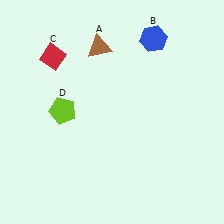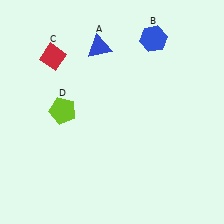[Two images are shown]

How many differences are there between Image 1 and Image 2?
There is 1 difference between the two images.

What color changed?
The triangle (A) changed from brown in Image 1 to blue in Image 2.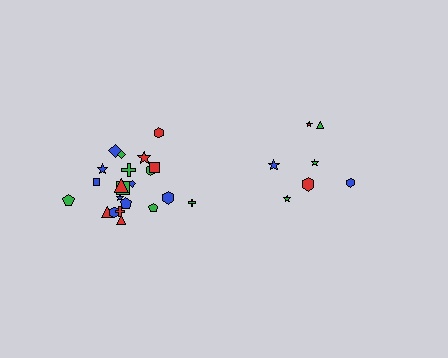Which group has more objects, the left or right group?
The left group.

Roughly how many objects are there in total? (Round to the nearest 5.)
Roughly 30 objects in total.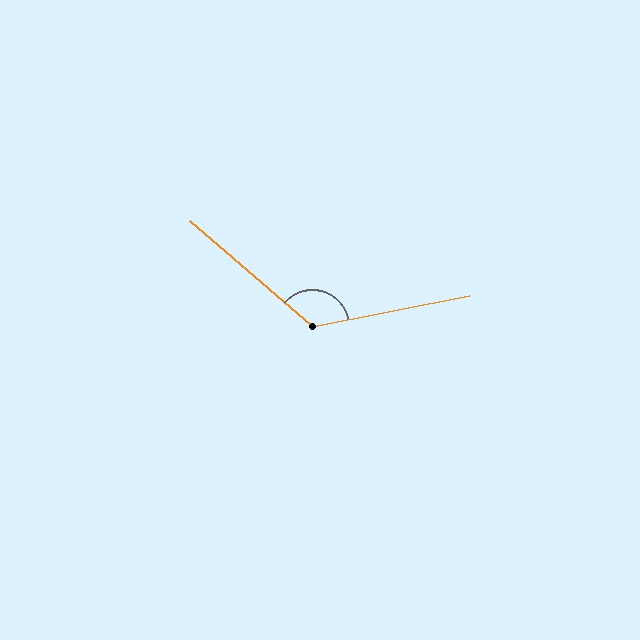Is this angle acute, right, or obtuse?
It is obtuse.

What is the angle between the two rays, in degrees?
Approximately 128 degrees.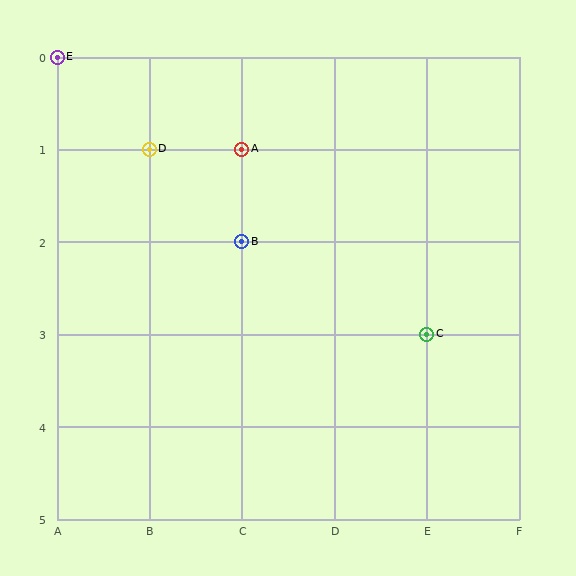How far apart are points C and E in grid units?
Points C and E are 4 columns and 3 rows apart (about 5.0 grid units diagonally).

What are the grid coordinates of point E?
Point E is at grid coordinates (A, 0).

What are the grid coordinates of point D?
Point D is at grid coordinates (B, 1).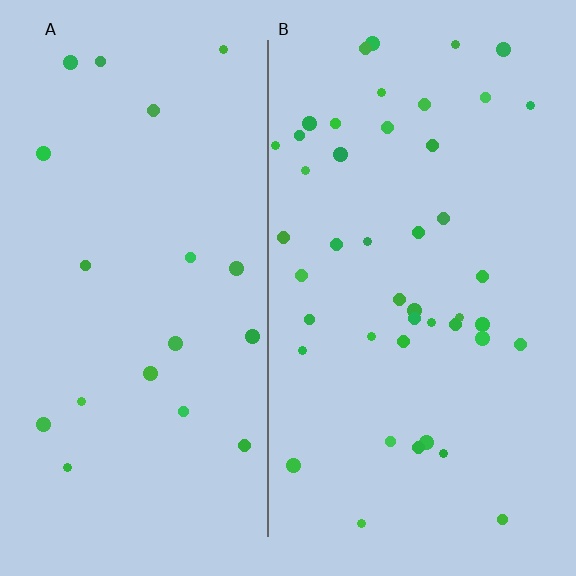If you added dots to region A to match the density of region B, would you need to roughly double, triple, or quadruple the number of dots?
Approximately double.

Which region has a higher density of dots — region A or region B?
B (the right).